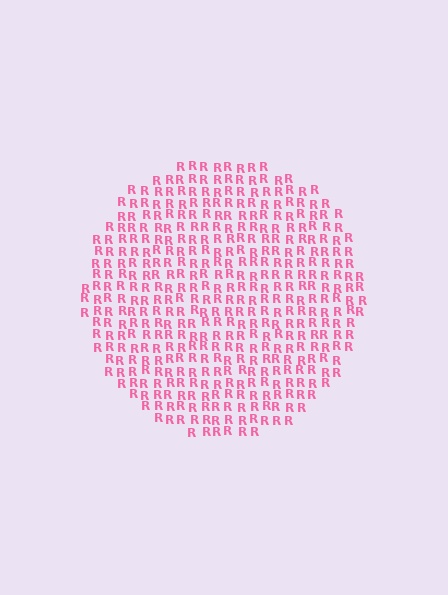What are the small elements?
The small elements are letter R's.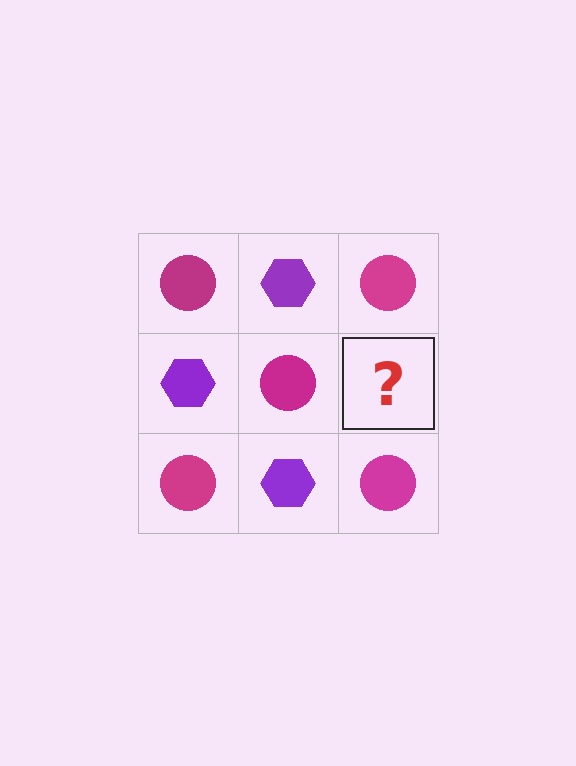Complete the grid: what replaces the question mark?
The question mark should be replaced with a purple hexagon.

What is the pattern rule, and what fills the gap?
The rule is that it alternates magenta circle and purple hexagon in a checkerboard pattern. The gap should be filled with a purple hexagon.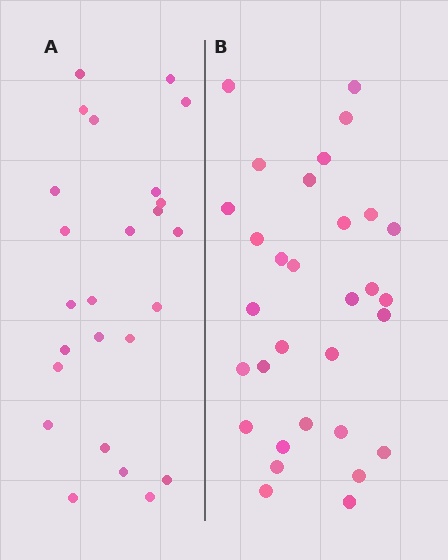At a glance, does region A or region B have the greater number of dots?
Region B (the right region) has more dots.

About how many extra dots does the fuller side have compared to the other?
Region B has about 6 more dots than region A.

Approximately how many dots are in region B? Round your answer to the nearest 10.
About 30 dots. (The exact count is 31, which rounds to 30.)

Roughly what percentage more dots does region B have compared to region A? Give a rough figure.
About 25% more.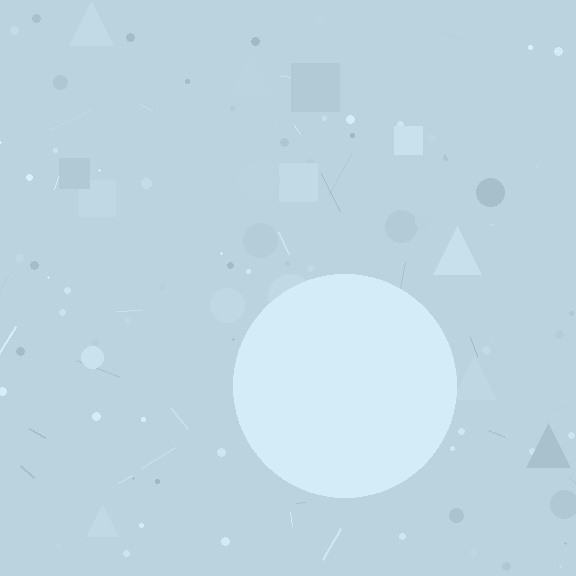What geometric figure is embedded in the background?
A circle is embedded in the background.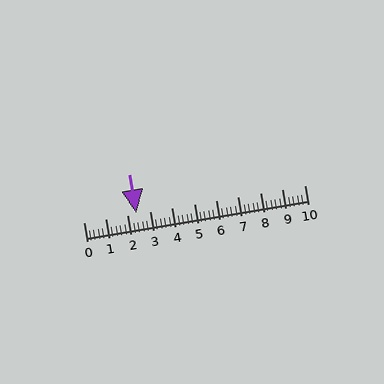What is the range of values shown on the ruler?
The ruler shows values from 0 to 10.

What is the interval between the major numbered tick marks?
The major tick marks are spaced 1 units apart.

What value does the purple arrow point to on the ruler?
The purple arrow points to approximately 2.4.